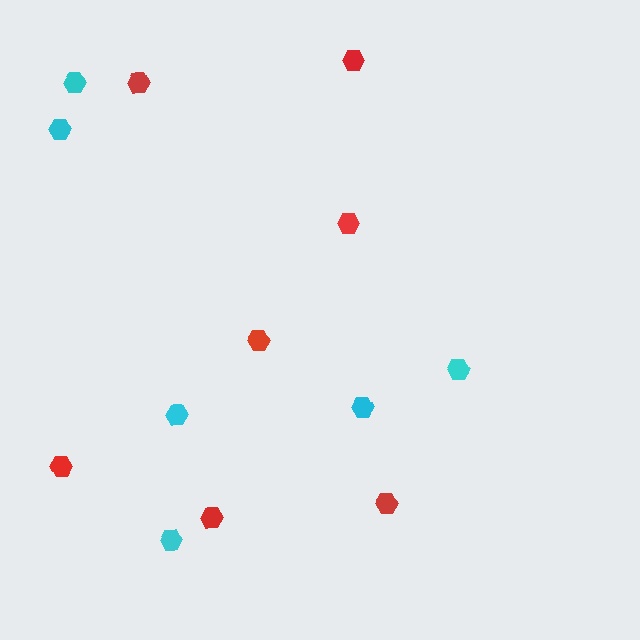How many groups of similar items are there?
There are 2 groups: one group of cyan hexagons (6) and one group of red hexagons (7).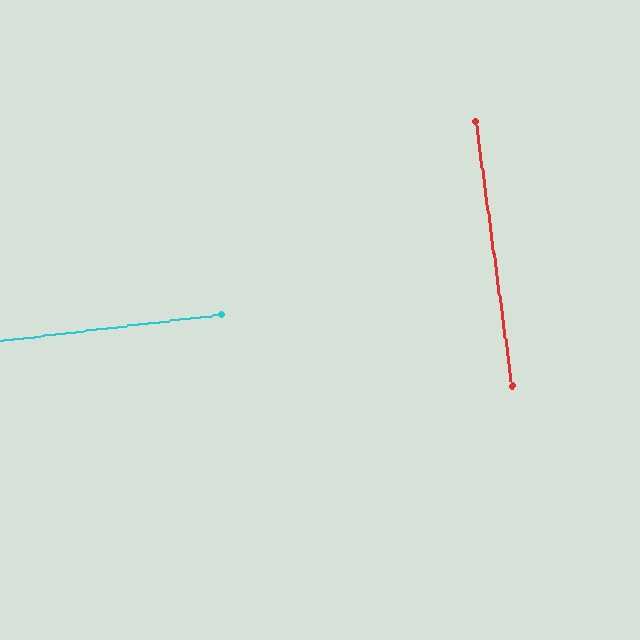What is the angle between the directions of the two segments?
Approximately 89 degrees.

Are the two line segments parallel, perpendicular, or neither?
Perpendicular — they meet at approximately 89°.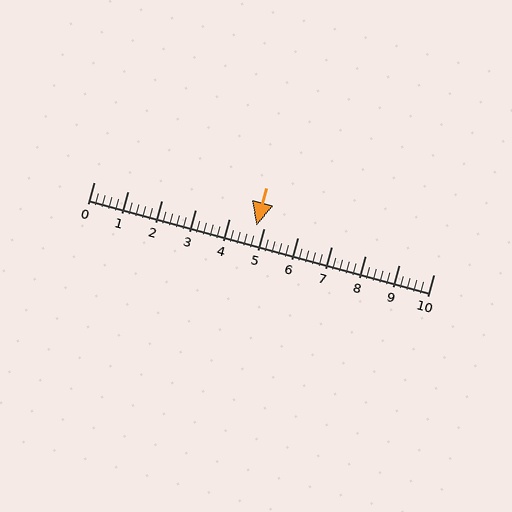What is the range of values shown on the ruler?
The ruler shows values from 0 to 10.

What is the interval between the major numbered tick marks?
The major tick marks are spaced 1 units apart.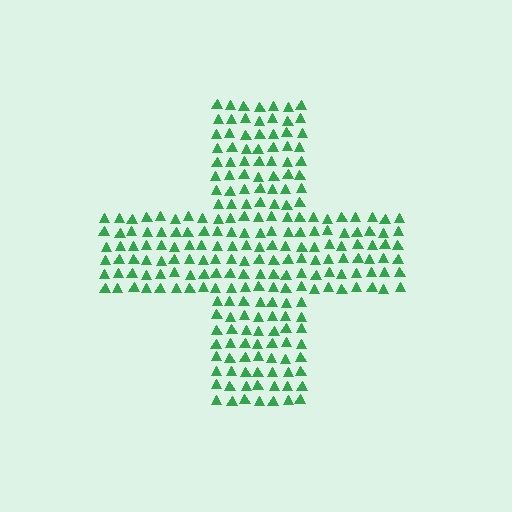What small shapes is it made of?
It is made of small triangles.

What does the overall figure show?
The overall figure shows a cross.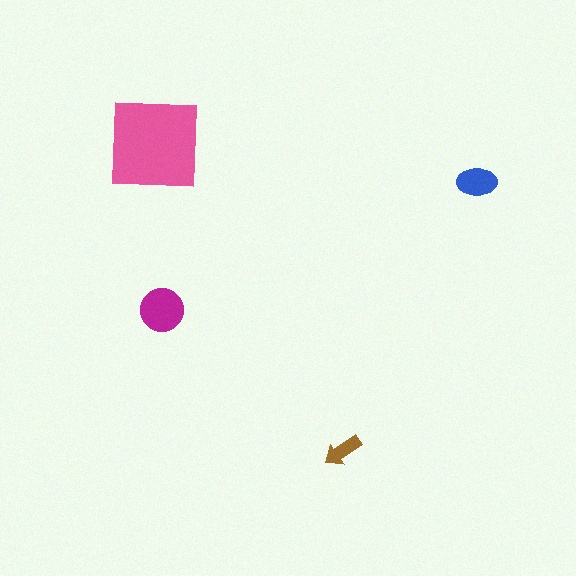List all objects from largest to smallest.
The pink square, the magenta circle, the blue ellipse, the brown arrow.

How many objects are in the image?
There are 4 objects in the image.